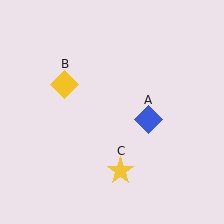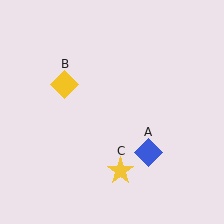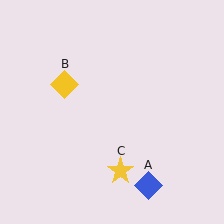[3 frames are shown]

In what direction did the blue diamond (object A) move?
The blue diamond (object A) moved down.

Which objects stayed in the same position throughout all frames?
Yellow diamond (object B) and yellow star (object C) remained stationary.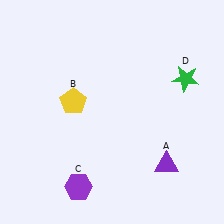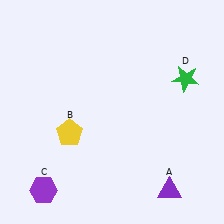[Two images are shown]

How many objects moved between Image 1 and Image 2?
3 objects moved between the two images.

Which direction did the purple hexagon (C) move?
The purple hexagon (C) moved left.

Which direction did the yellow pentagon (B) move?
The yellow pentagon (B) moved down.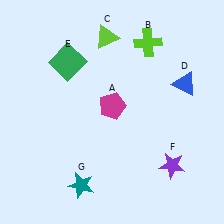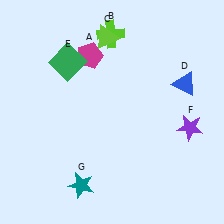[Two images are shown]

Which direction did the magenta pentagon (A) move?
The magenta pentagon (A) moved up.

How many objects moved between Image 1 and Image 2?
3 objects moved between the two images.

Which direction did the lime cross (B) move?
The lime cross (B) moved left.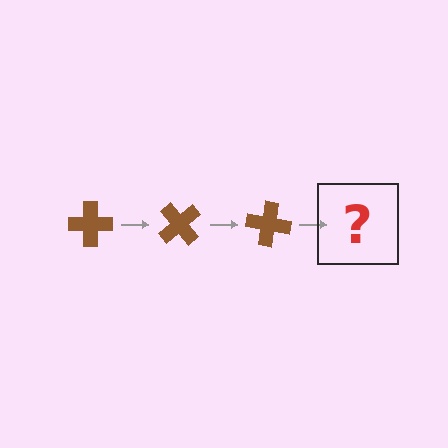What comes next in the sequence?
The next element should be a brown cross rotated 150 degrees.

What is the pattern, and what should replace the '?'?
The pattern is that the cross rotates 50 degrees each step. The '?' should be a brown cross rotated 150 degrees.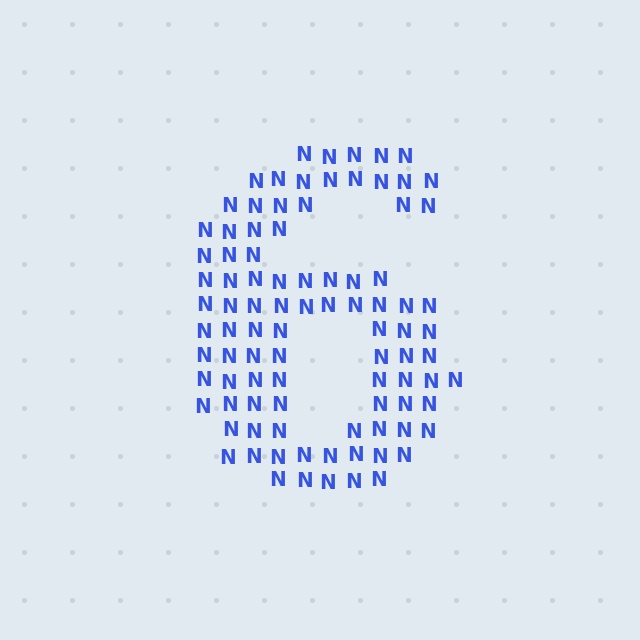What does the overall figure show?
The overall figure shows the digit 6.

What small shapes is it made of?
It is made of small letter N's.